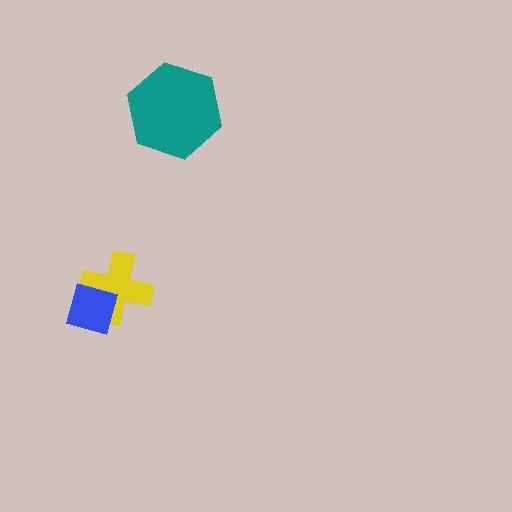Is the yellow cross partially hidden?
Yes, it is partially covered by another shape.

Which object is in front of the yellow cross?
The blue diamond is in front of the yellow cross.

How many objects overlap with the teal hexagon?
0 objects overlap with the teal hexagon.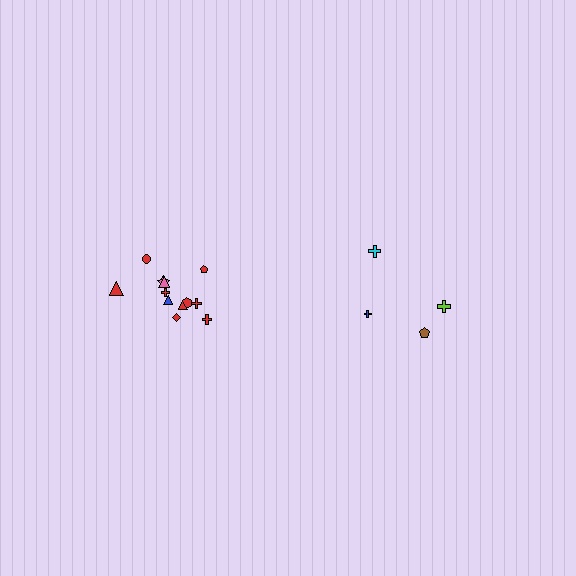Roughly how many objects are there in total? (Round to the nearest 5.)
Roughly 15 objects in total.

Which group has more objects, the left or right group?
The left group.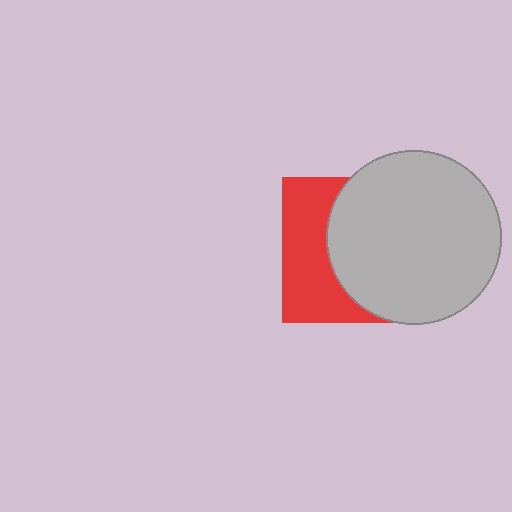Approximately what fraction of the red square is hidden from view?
Roughly 60% of the red square is hidden behind the light gray circle.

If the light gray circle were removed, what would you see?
You would see the complete red square.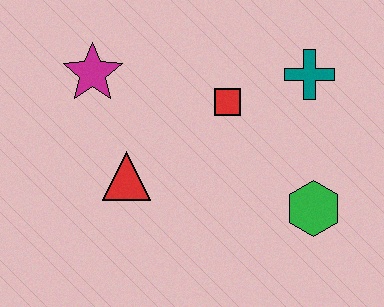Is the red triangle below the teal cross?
Yes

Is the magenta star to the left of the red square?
Yes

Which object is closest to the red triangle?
The magenta star is closest to the red triangle.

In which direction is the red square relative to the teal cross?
The red square is to the left of the teal cross.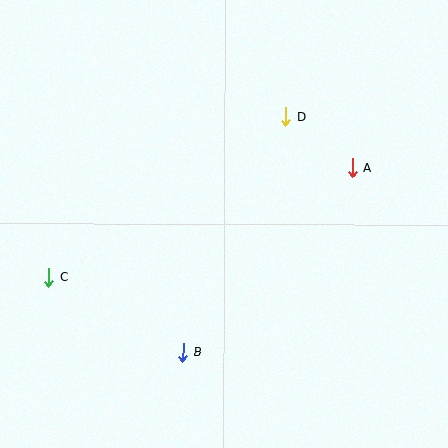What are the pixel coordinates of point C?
Point C is at (48, 277).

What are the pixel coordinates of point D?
Point D is at (286, 117).